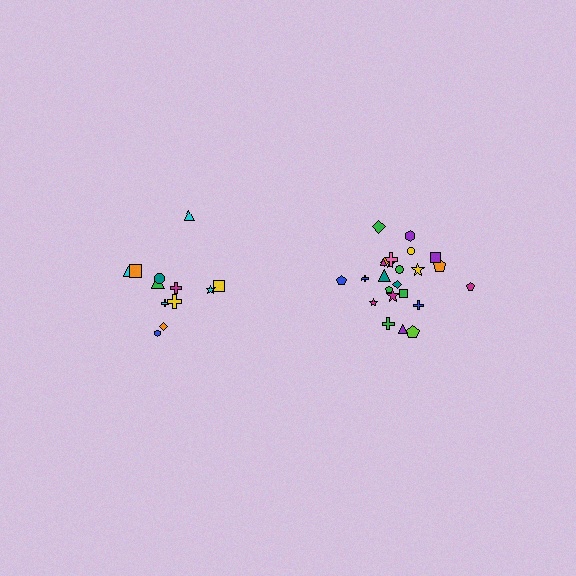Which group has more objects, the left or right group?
The right group.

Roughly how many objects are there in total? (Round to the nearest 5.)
Roughly 35 objects in total.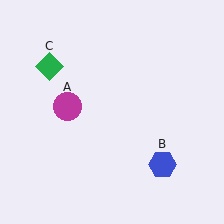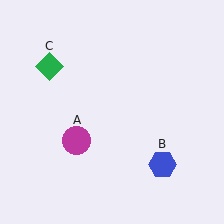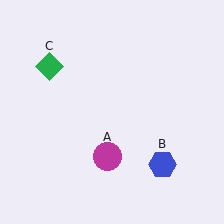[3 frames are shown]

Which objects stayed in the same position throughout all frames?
Blue hexagon (object B) and green diamond (object C) remained stationary.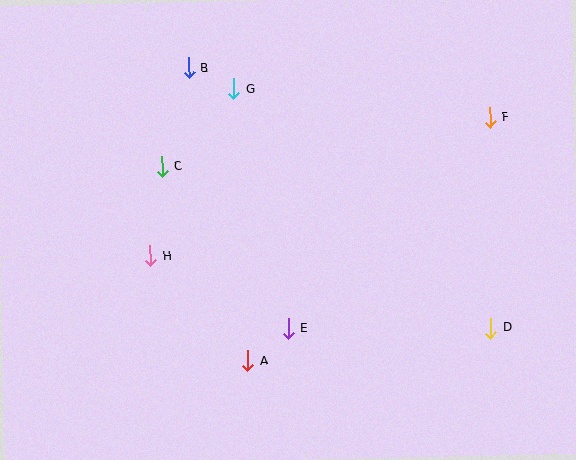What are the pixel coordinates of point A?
Point A is at (248, 361).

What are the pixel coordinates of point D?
Point D is at (491, 328).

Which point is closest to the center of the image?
Point E at (288, 328) is closest to the center.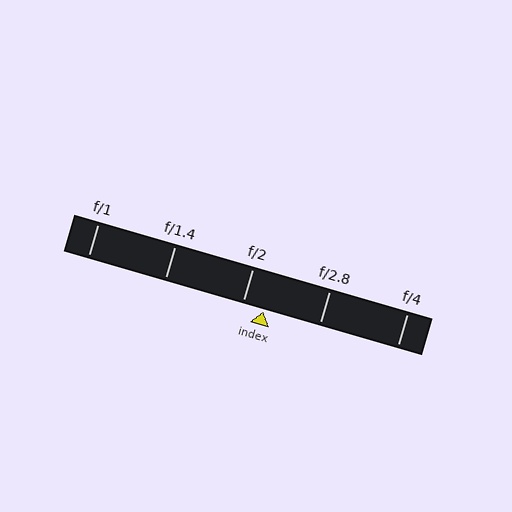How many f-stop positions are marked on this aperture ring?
There are 5 f-stop positions marked.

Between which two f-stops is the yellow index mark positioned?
The index mark is between f/2 and f/2.8.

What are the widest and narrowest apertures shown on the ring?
The widest aperture shown is f/1 and the narrowest is f/4.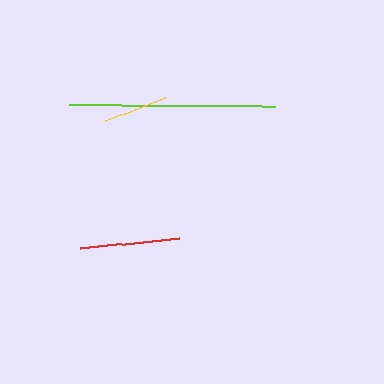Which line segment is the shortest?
The yellow line is the shortest at approximately 64 pixels.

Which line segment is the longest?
The lime line is the longest at approximately 206 pixels.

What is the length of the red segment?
The red segment is approximately 99 pixels long.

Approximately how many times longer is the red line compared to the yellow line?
The red line is approximately 1.6 times the length of the yellow line.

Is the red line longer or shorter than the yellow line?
The red line is longer than the yellow line.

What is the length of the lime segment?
The lime segment is approximately 206 pixels long.